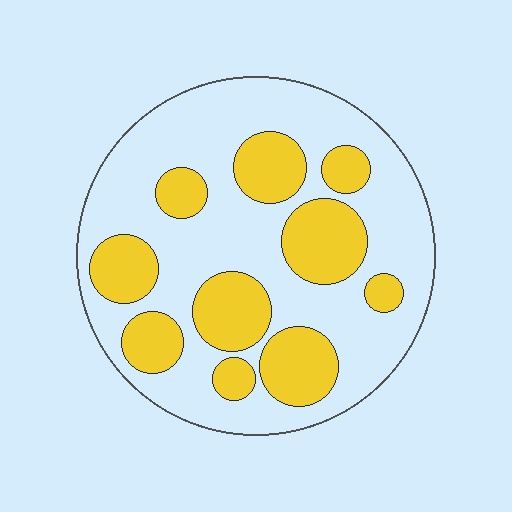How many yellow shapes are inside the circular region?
10.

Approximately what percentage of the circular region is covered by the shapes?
Approximately 35%.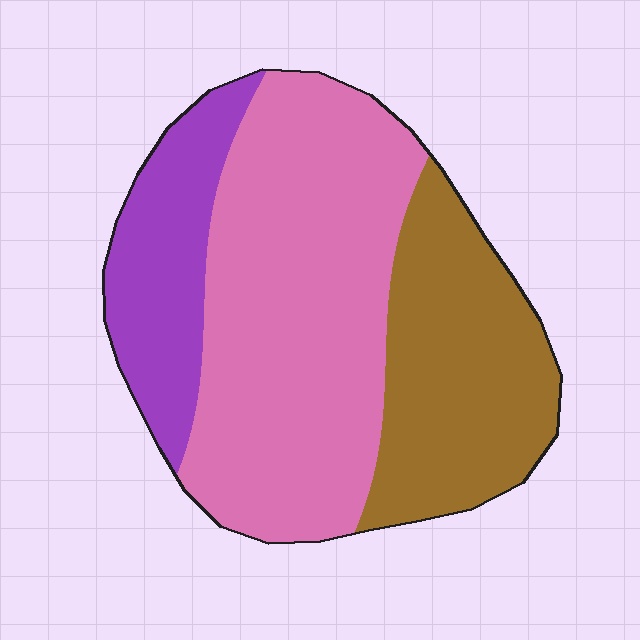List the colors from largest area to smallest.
From largest to smallest: pink, brown, purple.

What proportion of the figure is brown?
Brown covers about 30% of the figure.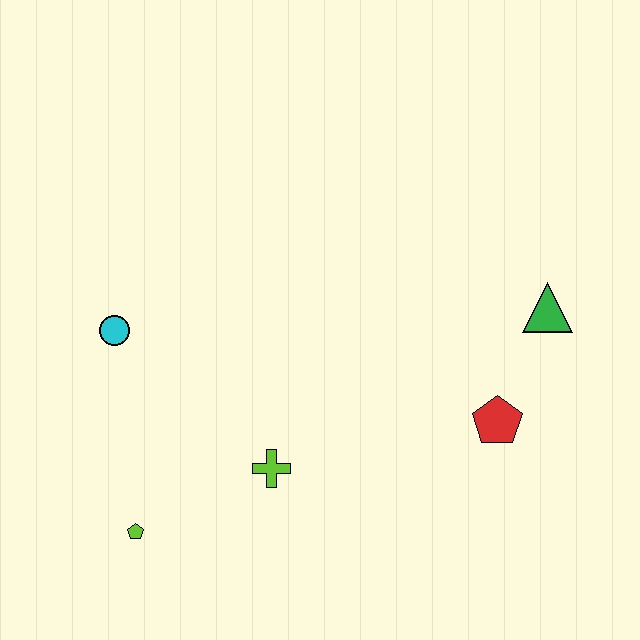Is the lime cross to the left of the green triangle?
Yes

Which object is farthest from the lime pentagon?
The green triangle is farthest from the lime pentagon.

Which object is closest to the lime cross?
The lime pentagon is closest to the lime cross.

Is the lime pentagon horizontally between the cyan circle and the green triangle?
Yes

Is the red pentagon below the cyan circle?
Yes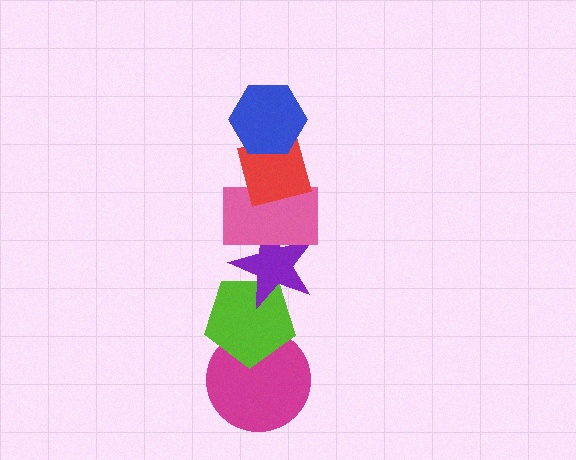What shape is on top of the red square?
The blue hexagon is on top of the red square.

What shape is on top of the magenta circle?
The lime pentagon is on top of the magenta circle.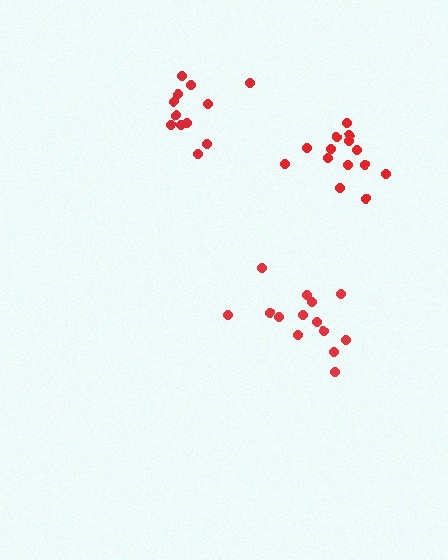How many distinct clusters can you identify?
There are 3 distinct clusters.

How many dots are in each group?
Group 1: 14 dots, Group 2: 14 dots, Group 3: 12 dots (40 total).